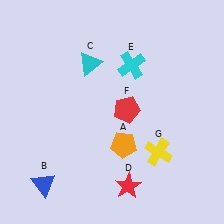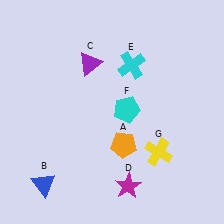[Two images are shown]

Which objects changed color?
C changed from cyan to purple. D changed from red to magenta. F changed from red to cyan.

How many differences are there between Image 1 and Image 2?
There are 3 differences between the two images.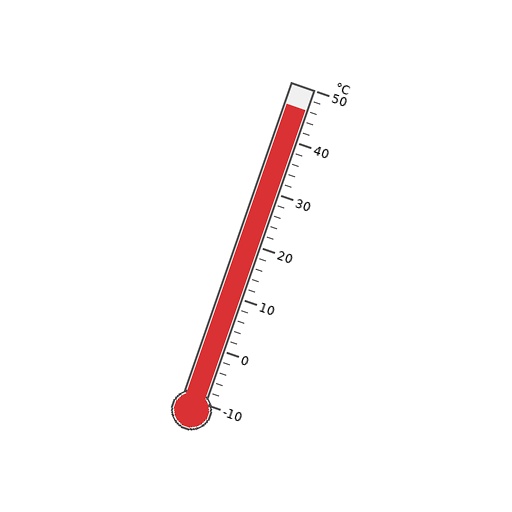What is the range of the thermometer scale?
The thermometer scale ranges from -10°C to 50°C.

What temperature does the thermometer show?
The thermometer shows approximately 46°C.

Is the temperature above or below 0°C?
The temperature is above 0°C.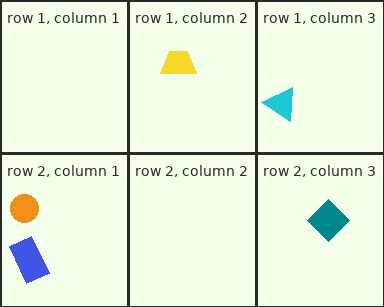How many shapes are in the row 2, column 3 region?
1.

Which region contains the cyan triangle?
The row 1, column 3 region.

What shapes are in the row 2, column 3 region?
The teal diamond.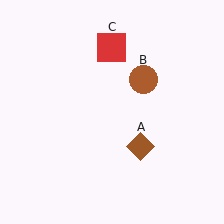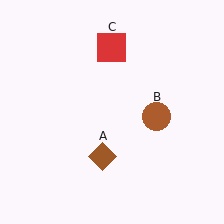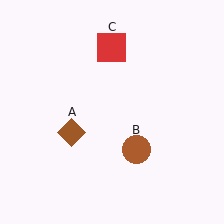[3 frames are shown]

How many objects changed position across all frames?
2 objects changed position: brown diamond (object A), brown circle (object B).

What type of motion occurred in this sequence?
The brown diamond (object A), brown circle (object B) rotated clockwise around the center of the scene.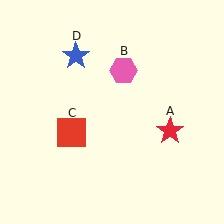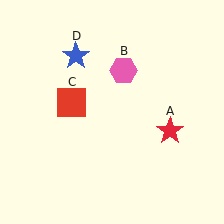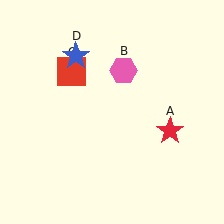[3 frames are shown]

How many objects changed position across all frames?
1 object changed position: red square (object C).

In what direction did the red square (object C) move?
The red square (object C) moved up.